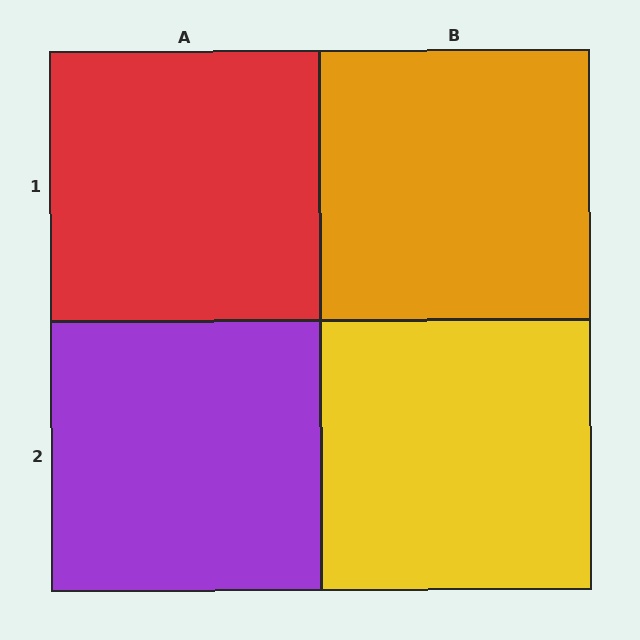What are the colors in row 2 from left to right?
Purple, yellow.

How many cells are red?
1 cell is red.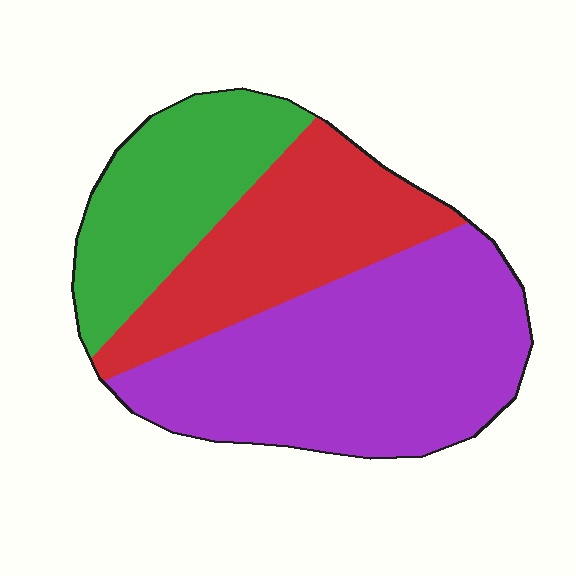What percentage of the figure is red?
Red covers around 30% of the figure.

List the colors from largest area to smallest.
From largest to smallest: purple, red, green.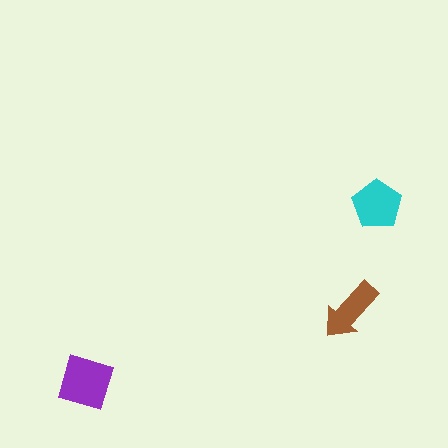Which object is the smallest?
The brown arrow.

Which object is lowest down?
The purple diamond is bottommost.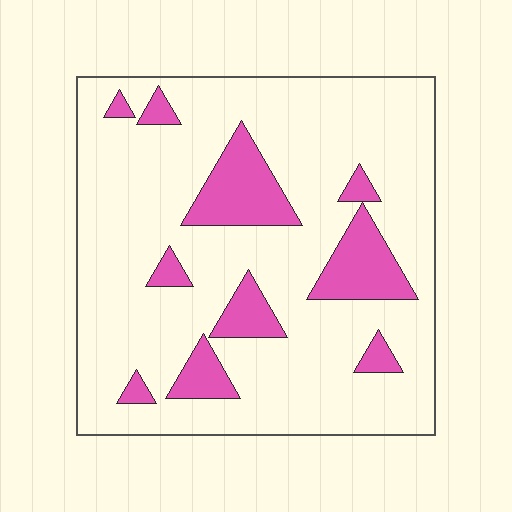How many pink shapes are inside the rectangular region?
10.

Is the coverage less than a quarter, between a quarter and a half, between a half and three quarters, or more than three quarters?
Less than a quarter.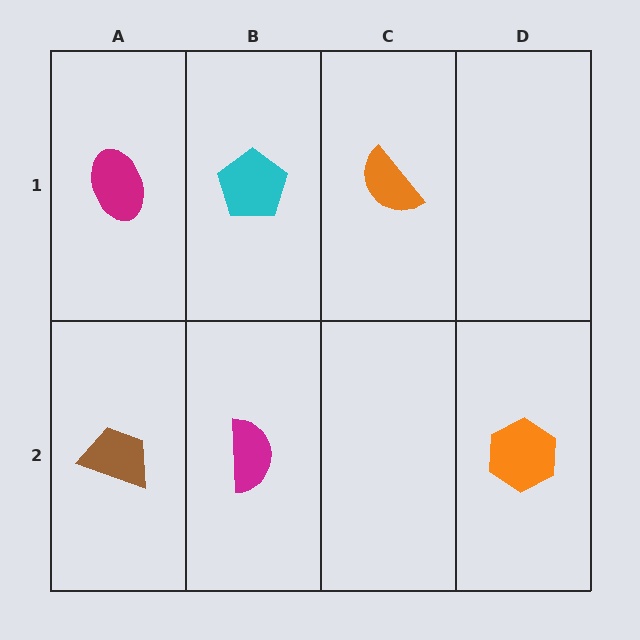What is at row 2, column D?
An orange hexagon.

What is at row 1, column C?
An orange semicircle.